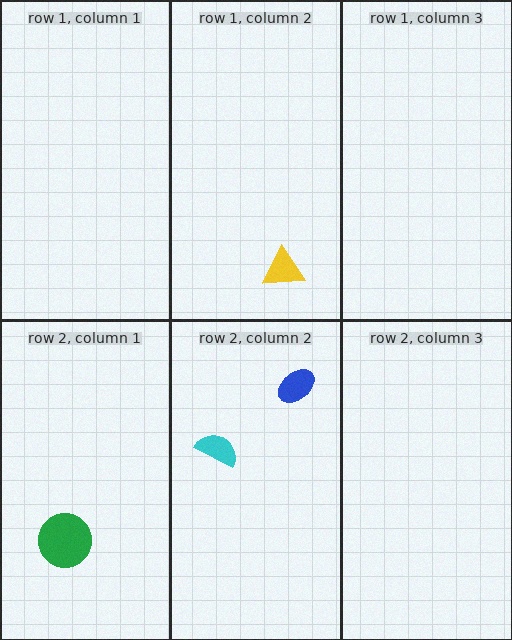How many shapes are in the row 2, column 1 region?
1.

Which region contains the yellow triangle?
The row 1, column 2 region.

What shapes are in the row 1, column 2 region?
The yellow triangle.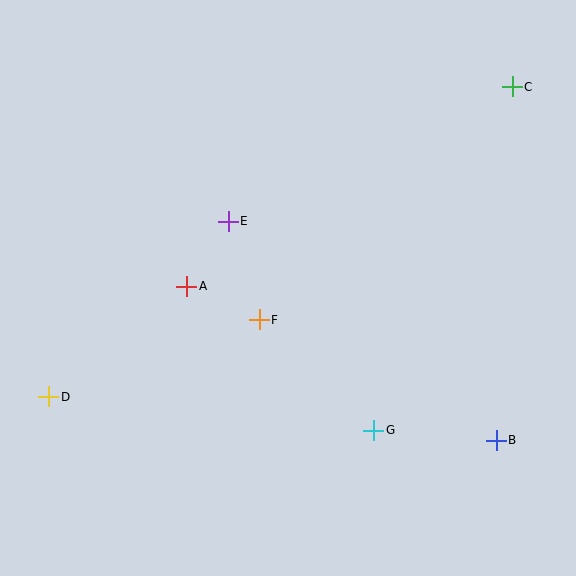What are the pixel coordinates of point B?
Point B is at (496, 440).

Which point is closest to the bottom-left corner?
Point D is closest to the bottom-left corner.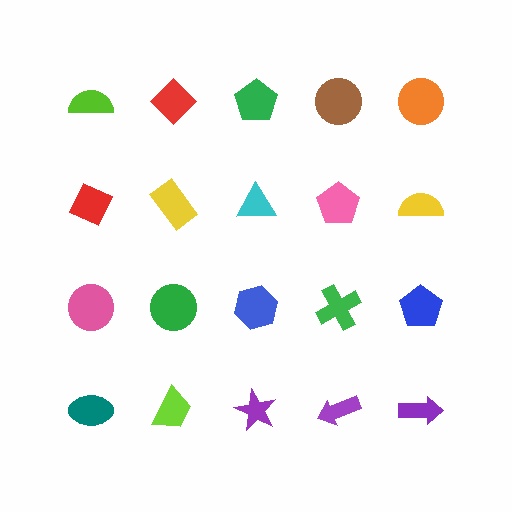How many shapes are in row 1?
5 shapes.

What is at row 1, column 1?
A lime semicircle.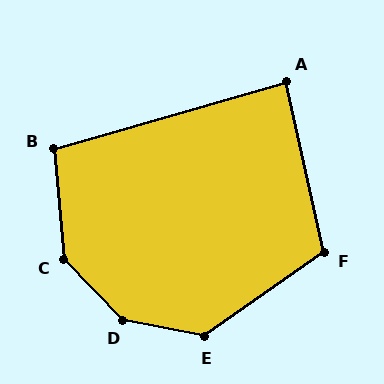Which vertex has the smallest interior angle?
A, at approximately 86 degrees.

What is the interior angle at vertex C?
Approximately 141 degrees (obtuse).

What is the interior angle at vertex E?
Approximately 133 degrees (obtuse).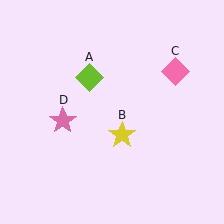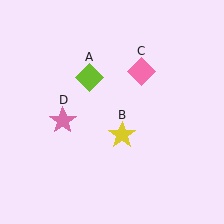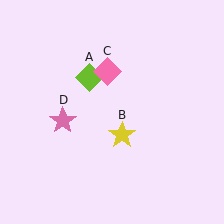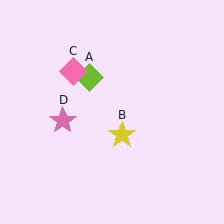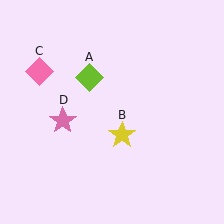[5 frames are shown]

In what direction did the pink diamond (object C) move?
The pink diamond (object C) moved left.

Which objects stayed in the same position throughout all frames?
Lime diamond (object A) and yellow star (object B) and pink star (object D) remained stationary.